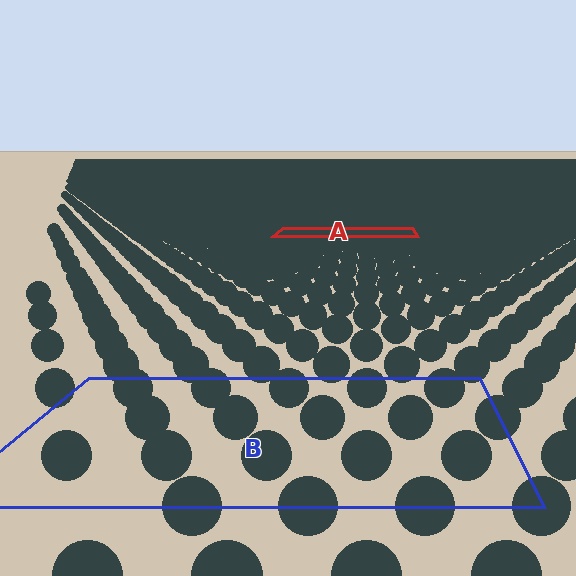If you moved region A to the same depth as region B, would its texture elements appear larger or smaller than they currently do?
They would appear larger. At a closer depth, the same texture elements are projected at a bigger on-screen size.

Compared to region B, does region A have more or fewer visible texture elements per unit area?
Region A has more texture elements per unit area — they are packed more densely because it is farther away.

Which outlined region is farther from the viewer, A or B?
Region A is farther from the viewer — the texture elements inside it appear smaller and more densely packed.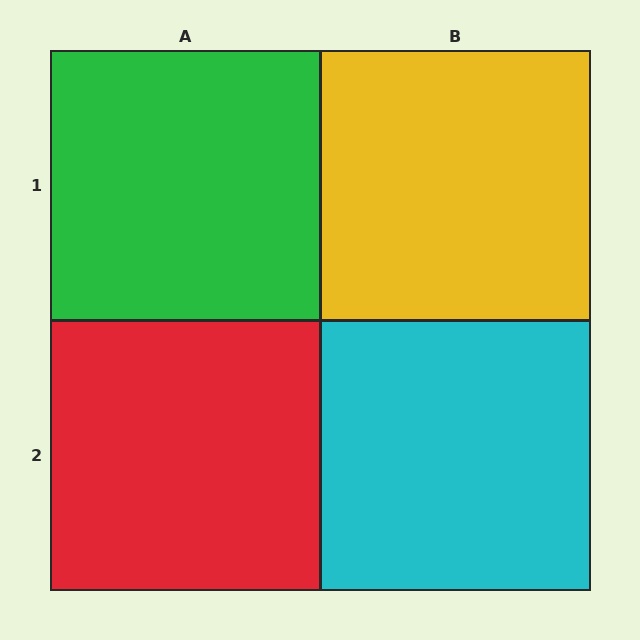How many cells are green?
1 cell is green.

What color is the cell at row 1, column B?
Yellow.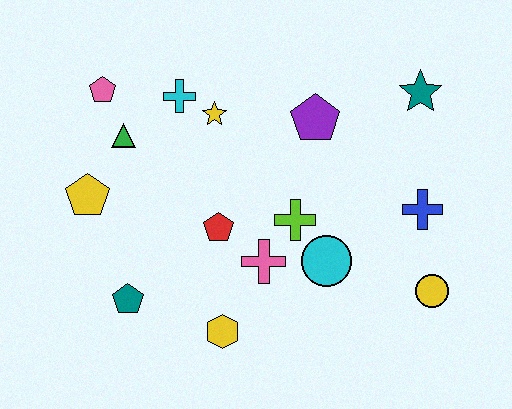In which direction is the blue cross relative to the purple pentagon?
The blue cross is to the right of the purple pentagon.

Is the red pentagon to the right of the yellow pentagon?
Yes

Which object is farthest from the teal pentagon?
The teal star is farthest from the teal pentagon.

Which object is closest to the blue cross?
The yellow circle is closest to the blue cross.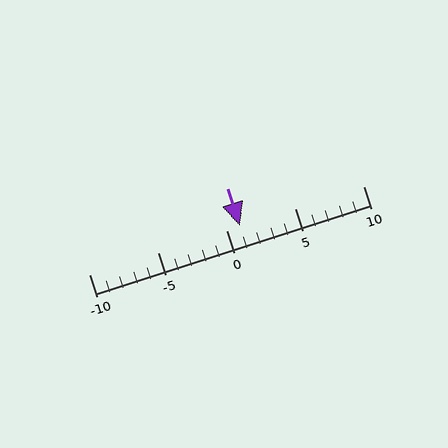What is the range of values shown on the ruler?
The ruler shows values from -10 to 10.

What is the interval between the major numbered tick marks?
The major tick marks are spaced 5 units apart.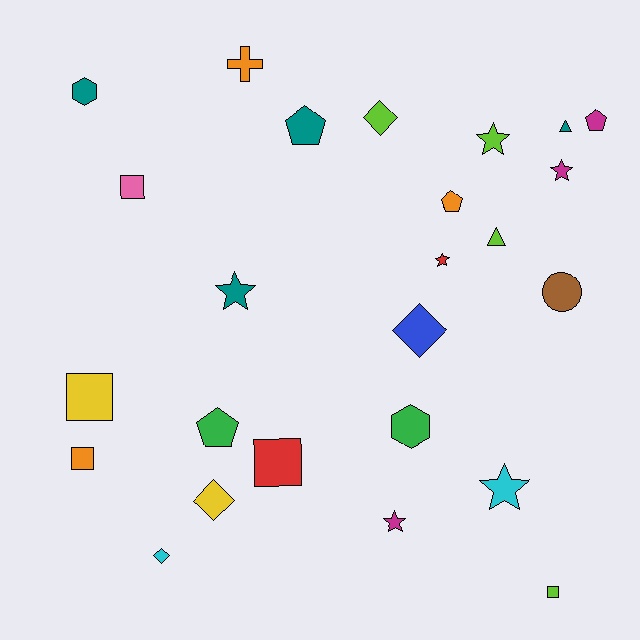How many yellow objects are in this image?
There are 2 yellow objects.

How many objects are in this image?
There are 25 objects.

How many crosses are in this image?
There is 1 cross.